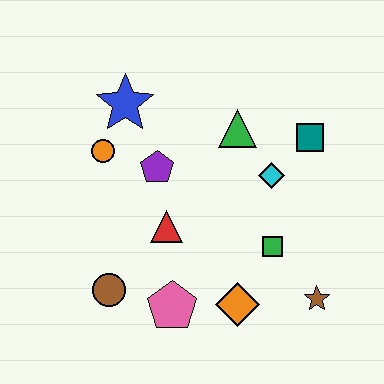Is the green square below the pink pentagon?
No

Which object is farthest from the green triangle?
The brown circle is farthest from the green triangle.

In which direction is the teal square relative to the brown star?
The teal square is above the brown star.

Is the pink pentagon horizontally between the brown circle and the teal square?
Yes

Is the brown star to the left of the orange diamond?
No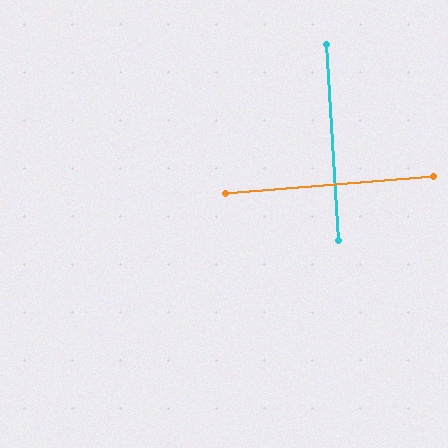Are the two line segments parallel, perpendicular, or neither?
Perpendicular — they meet at approximately 89°.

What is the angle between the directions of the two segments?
Approximately 89 degrees.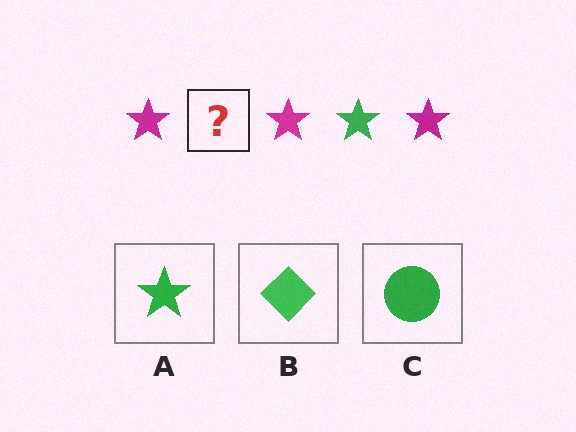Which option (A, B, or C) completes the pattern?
A.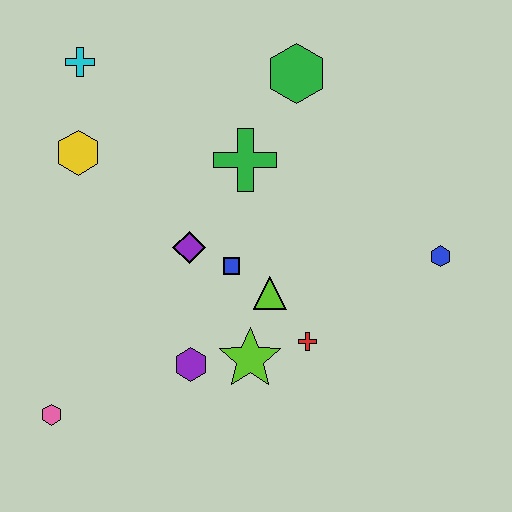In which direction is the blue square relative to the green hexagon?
The blue square is below the green hexagon.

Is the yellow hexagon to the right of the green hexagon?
No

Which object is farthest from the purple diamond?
The blue hexagon is farthest from the purple diamond.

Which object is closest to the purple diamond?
The blue square is closest to the purple diamond.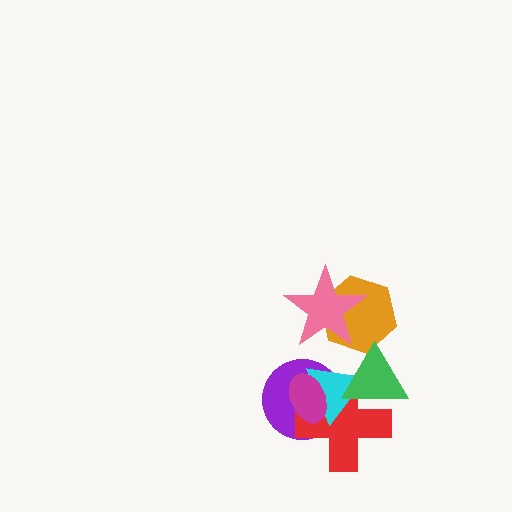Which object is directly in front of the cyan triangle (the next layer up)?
The magenta ellipse is directly in front of the cyan triangle.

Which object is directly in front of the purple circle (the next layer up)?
The red cross is directly in front of the purple circle.